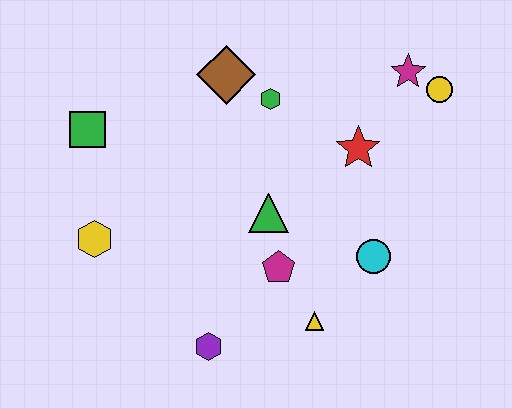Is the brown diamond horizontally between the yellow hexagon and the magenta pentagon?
Yes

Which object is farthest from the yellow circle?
The yellow hexagon is farthest from the yellow circle.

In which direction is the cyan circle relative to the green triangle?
The cyan circle is to the right of the green triangle.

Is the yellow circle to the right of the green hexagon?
Yes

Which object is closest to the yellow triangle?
The magenta pentagon is closest to the yellow triangle.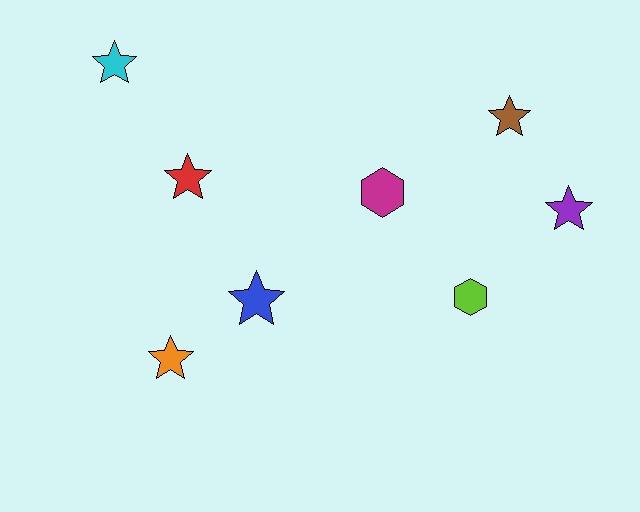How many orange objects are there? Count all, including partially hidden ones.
There is 1 orange object.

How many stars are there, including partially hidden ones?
There are 6 stars.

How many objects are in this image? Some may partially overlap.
There are 8 objects.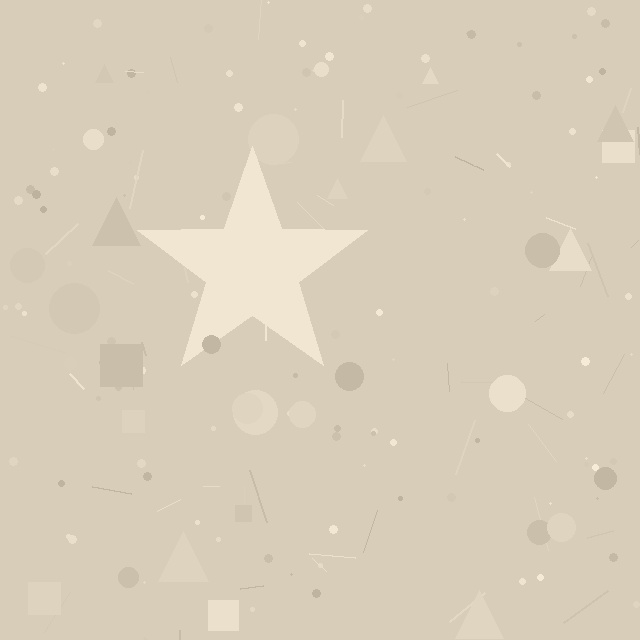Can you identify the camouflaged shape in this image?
The camouflaged shape is a star.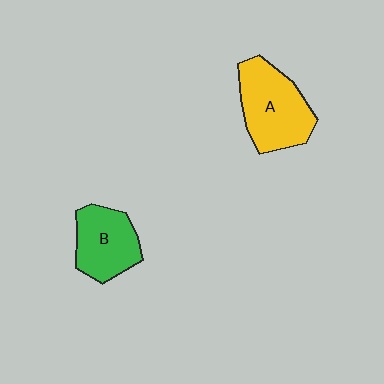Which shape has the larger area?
Shape A (yellow).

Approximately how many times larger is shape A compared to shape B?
Approximately 1.3 times.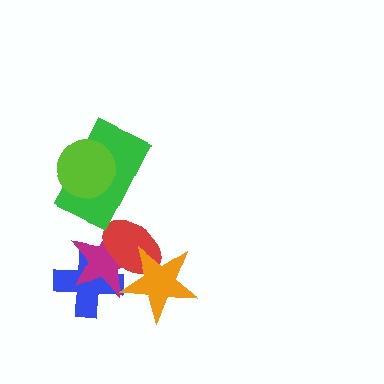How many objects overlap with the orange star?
2 objects overlap with the orange star.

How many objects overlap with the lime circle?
1 object overlaps with the lime circle.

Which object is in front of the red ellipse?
The orange star is in front of the red ellipse.